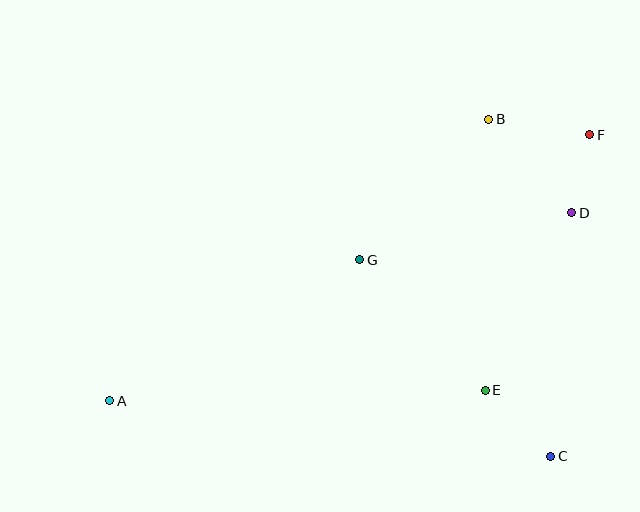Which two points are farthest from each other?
Points A and F are farthest from each other.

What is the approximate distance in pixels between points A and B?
The distance between A and B is approximately 472 pixels.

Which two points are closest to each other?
Points D and F are closest to each other.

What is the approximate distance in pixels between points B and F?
The distance between B and F is approximately 102 pixels.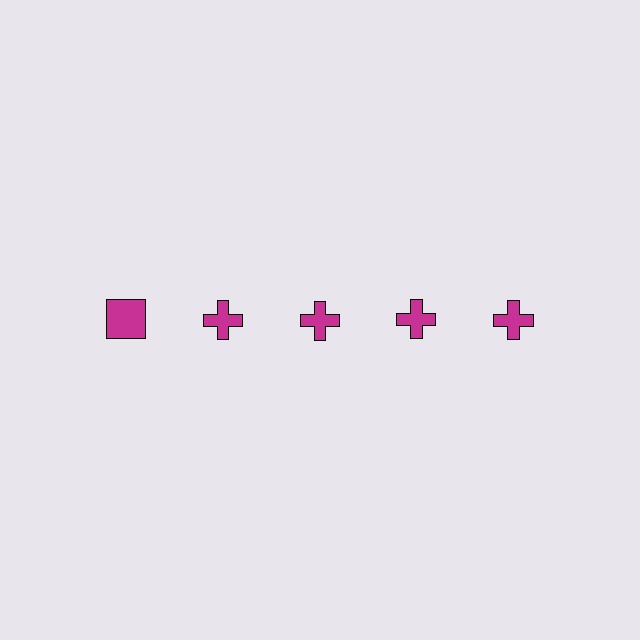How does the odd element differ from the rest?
It has a different shape: square instead of cross.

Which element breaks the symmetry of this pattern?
The magenta square in the top row, leftmost column breaks the symmetry. All other shapes are magenta crosses.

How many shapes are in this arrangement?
There are 5 shapes arranged in a grid pattern.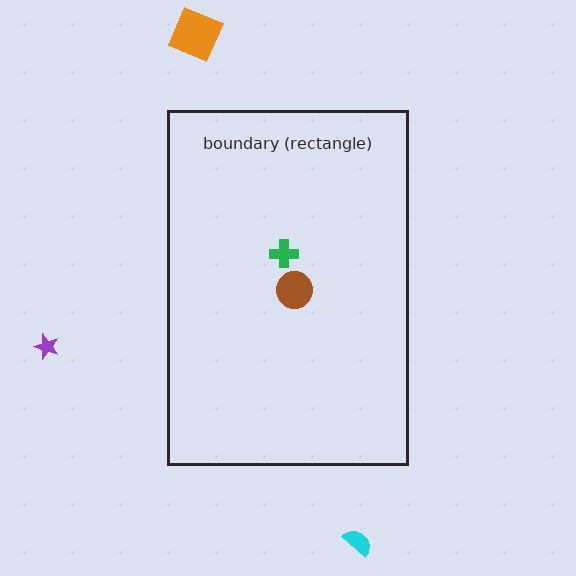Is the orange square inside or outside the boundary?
Outside.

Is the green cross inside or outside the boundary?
Inside.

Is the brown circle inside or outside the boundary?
Inside.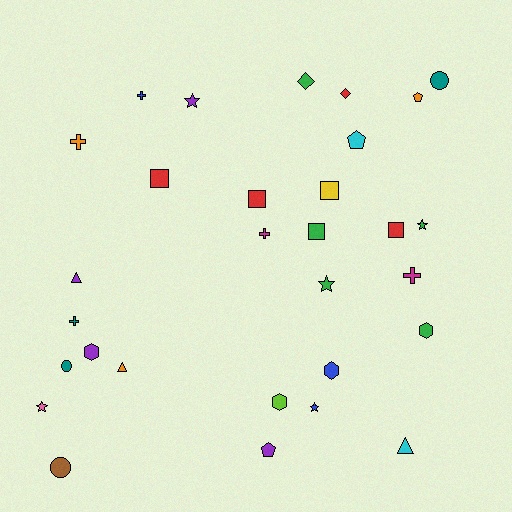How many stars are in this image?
There are 5 stars.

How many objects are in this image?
There are 30 objects.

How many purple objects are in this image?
There are 4 purple objects.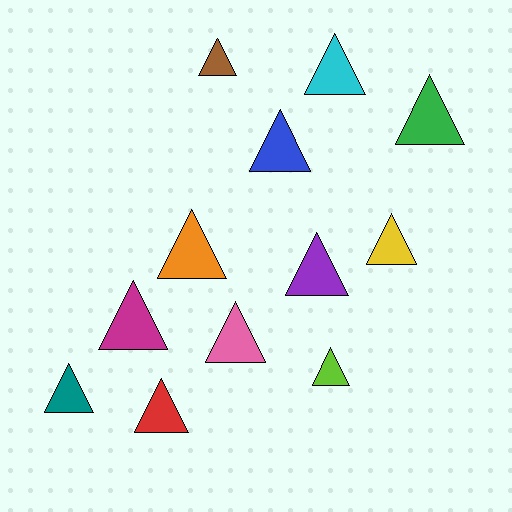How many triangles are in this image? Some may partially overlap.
There are 12 triangles.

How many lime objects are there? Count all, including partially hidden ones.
There is 1 lime object.